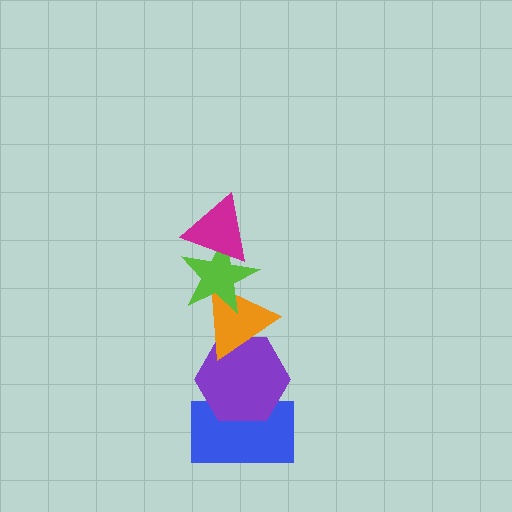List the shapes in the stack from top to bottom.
From top to bottom: the magenta triangle, the lime star, the orange triangle, the purple hexagon, the blue rectangle.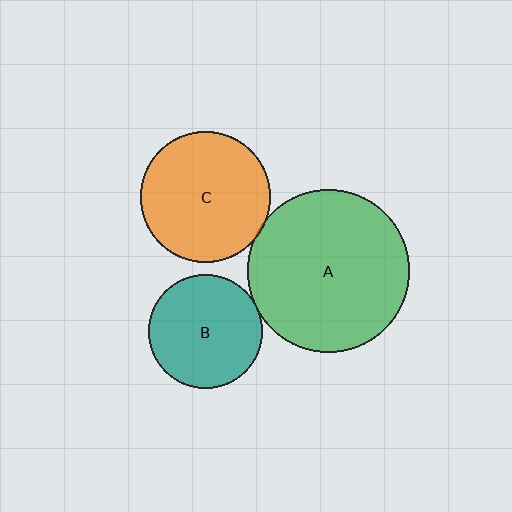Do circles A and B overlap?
Yes.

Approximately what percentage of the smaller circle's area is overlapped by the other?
Approximately 5%.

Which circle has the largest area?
Circle A (green).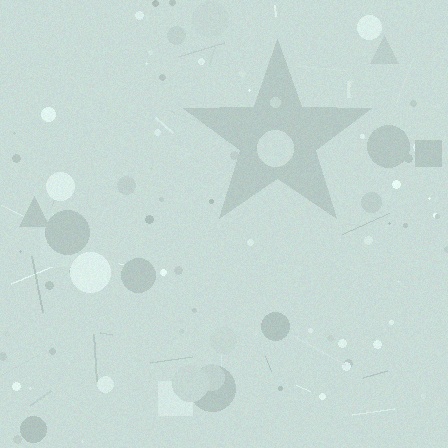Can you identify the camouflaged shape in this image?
The camouflaged shape is a star.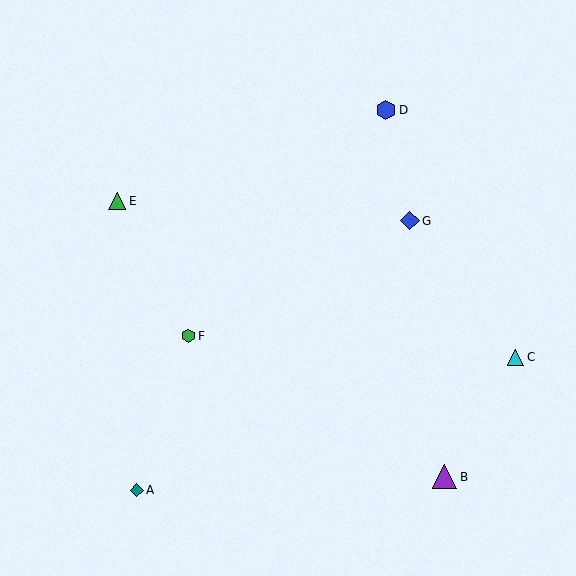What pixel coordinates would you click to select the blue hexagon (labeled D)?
Click at (386, 110) to select the blue hexagon D.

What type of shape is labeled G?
Shape G is a blue diamond.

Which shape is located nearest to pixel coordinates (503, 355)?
The cyan triangle (labeled C) at (516, 357) is nearest to that location.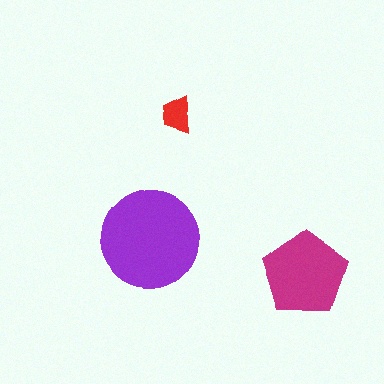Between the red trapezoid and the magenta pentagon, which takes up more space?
The magenta pentagon.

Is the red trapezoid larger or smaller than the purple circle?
Smaller.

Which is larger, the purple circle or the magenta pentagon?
The purple circle.